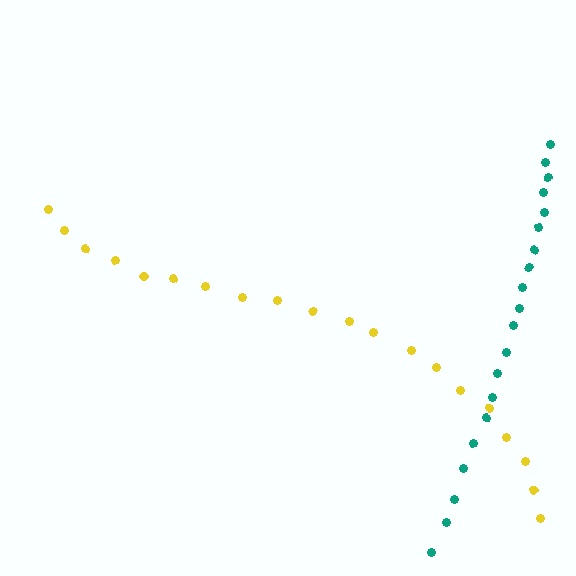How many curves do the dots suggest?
There are 2 distinct paths.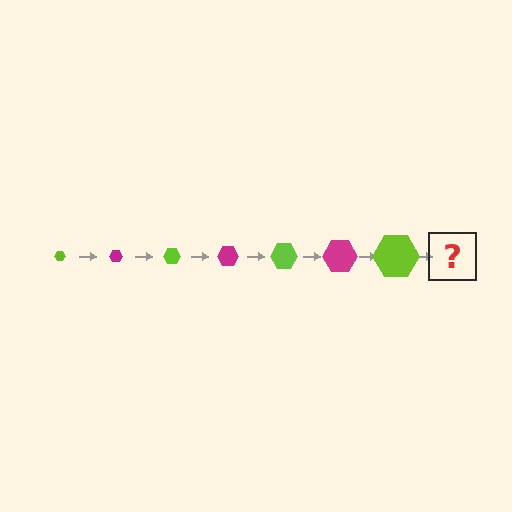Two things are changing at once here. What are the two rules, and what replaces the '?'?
The two rules are that the hexagon grows larger each step and the color cycles through lime and magenta. The '?' should be a magenta hexagon, larger than the previous one.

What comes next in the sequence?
The next element should be a magenta hexagon, larger than the previous one.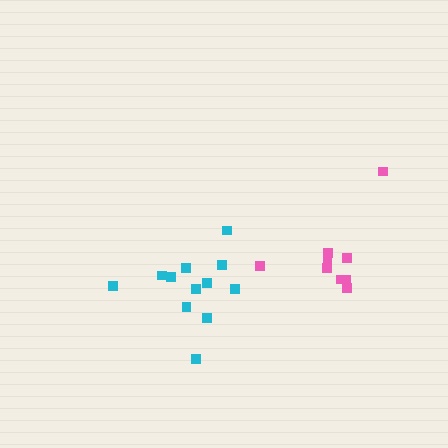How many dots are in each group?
Group 1: 9 dots, Group 2: 12 dots (21 total).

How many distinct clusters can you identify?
There are 2 distinct clusters.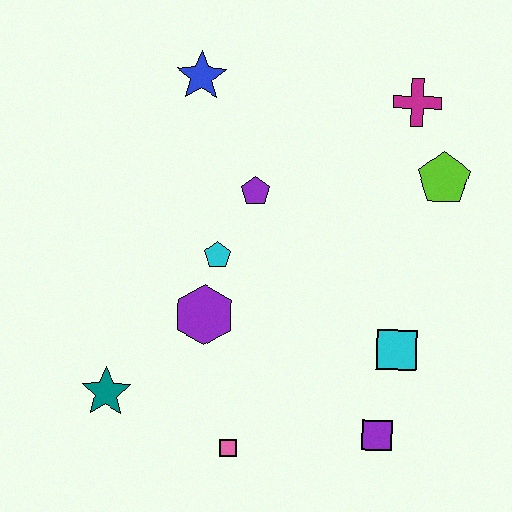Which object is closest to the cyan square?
The purple square is closest to the cyan square.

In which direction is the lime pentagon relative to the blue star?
The lime pentagon is to the right of the blue star.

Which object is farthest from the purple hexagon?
The magenta cross is farthest from the purple hexagon.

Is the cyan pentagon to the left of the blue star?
No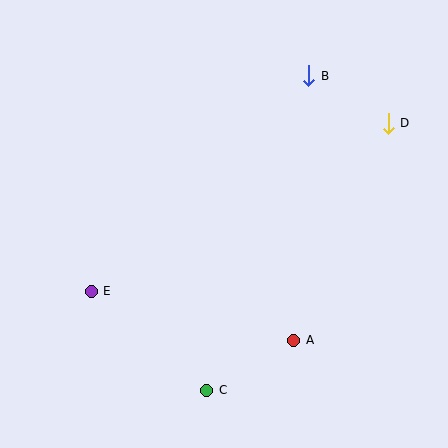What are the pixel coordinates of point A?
Point A is at (294, 340).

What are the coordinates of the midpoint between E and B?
The midpoint between E and B is at (200, 183).